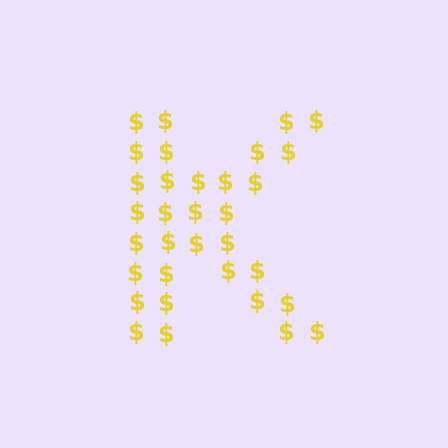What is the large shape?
The large shape is the letter K.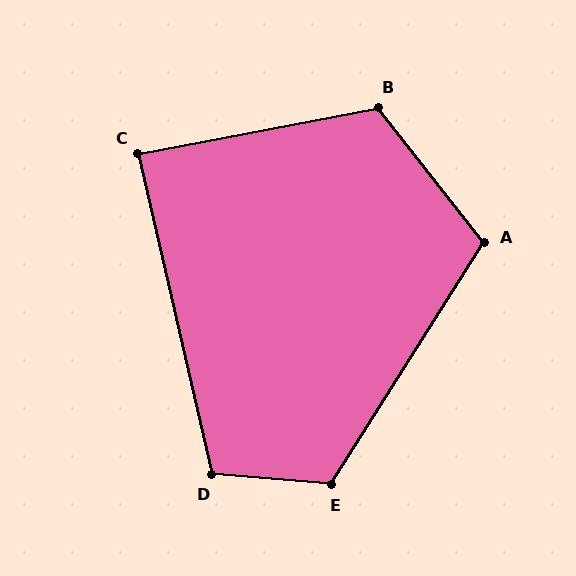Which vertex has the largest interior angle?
B, at approximately 117 degrees.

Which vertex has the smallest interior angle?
C, at approximately 88 degrees.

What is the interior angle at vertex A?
Approximately 110 degrees (obtuse).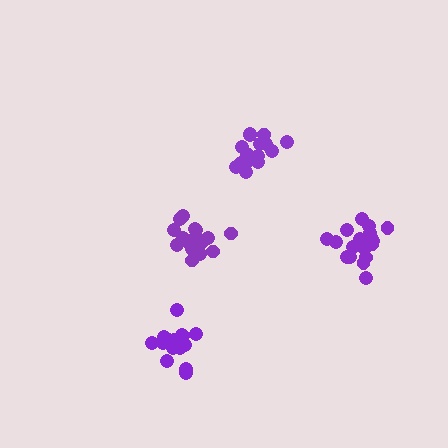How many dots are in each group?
Group 1: 18 dots, Group 2: 19 dots, Group 3: 17 dots, Group 4: 18 dots (72 total).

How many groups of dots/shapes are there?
There are 4 groups.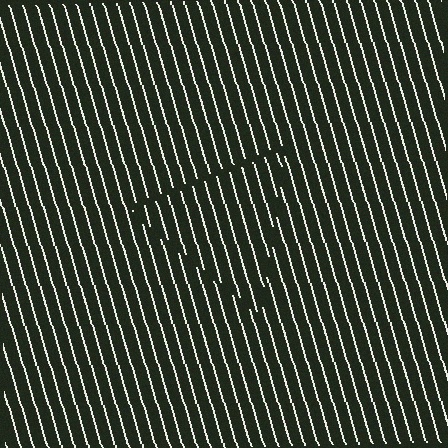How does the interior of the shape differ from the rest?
The interior of the shape contains the same grating, shifted by half a period — the contour is defined by the phase discontinuity where line-ends from the inner and outer gratings abut.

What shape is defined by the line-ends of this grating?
An illusory triangle. The interior of the shape contains the same grating, shifted by half a period — the contour is defined by the phase discontinuity where line-ends from the inner and outer gratings abut.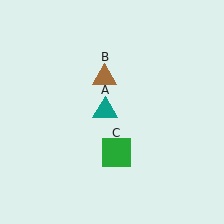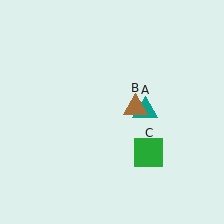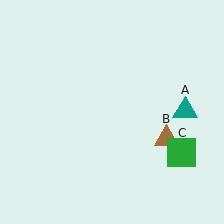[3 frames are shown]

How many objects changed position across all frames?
3 objects changed position: teal triangle (object A), brown triangle (object B), green square (object C).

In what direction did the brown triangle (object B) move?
The brown triangle (object B) moved down and to the right.